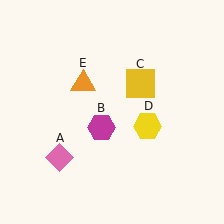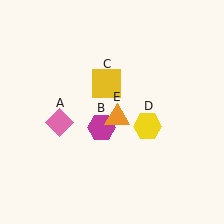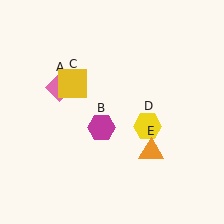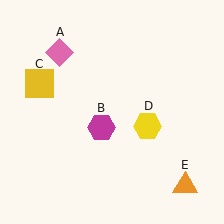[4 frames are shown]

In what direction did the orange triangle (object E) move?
The orange triangle (object E) moved down and to the right.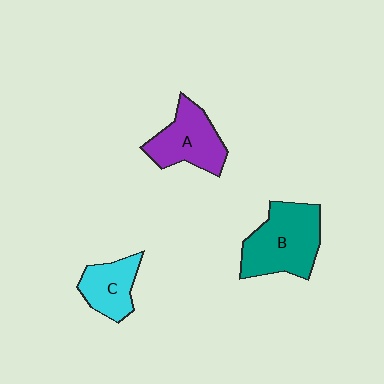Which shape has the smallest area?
Shape C (cyan).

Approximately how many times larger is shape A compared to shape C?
Approximately 1.3 times.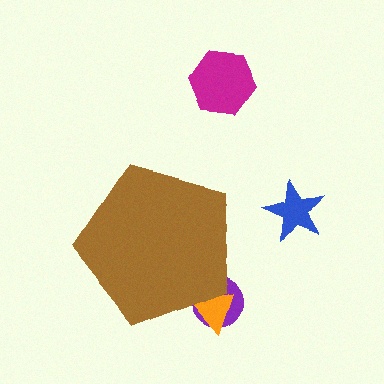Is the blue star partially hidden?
No, the blue star is fully visible.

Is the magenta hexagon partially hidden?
No, the magenta hexagon is fully visible.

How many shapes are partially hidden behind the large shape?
2 shapes are partially hidden.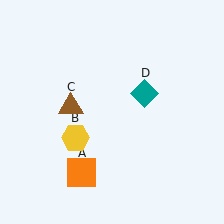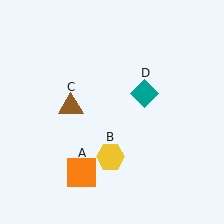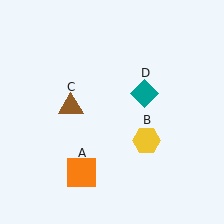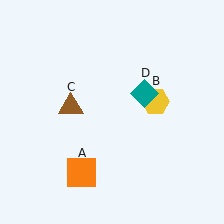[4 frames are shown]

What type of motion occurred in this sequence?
The yellow hexagon (object B) rotated counterclockwise around the center of the scene.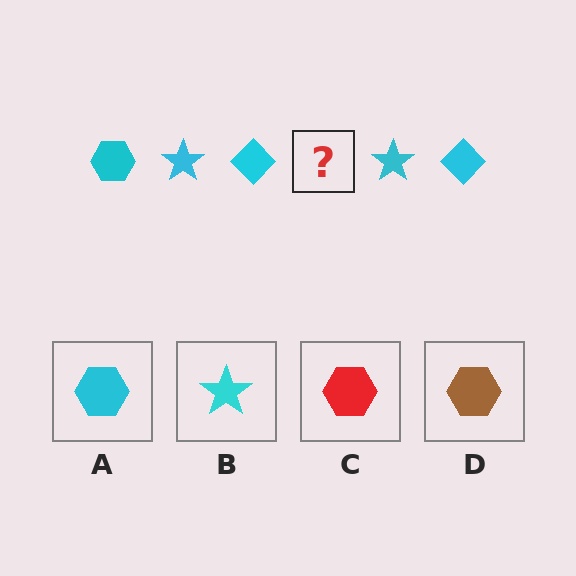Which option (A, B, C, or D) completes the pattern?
A.